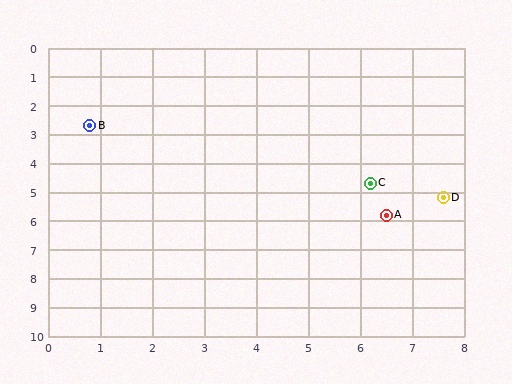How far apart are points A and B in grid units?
Points A and B are about 6.5 grid units apart.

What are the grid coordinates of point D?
Point D is at approximately (7.6, 5.2).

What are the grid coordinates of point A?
Point A is at approximately (6.5, 5.8).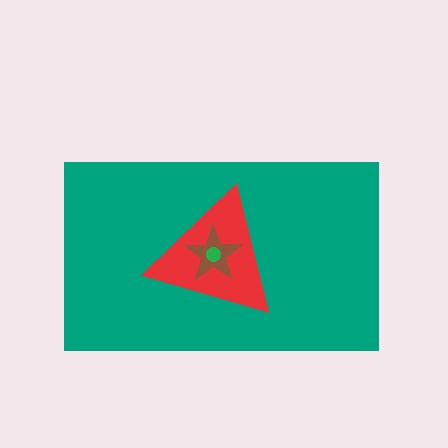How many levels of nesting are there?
4.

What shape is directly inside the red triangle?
The brown star.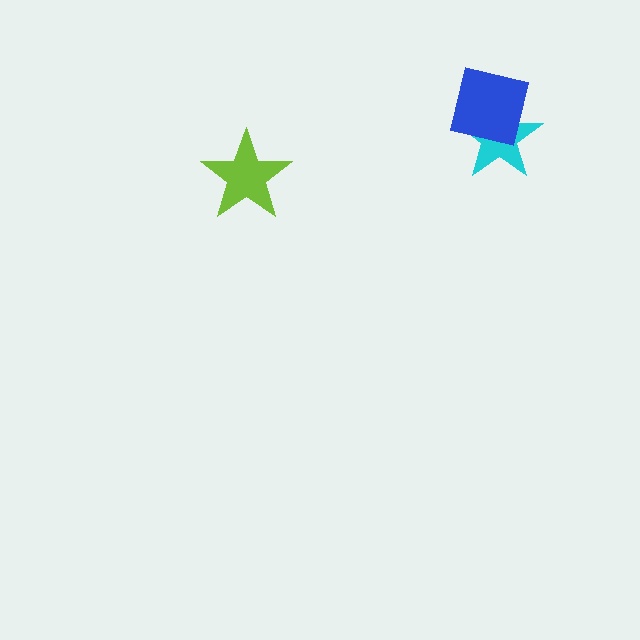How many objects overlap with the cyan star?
1 object overlaps with the cyan star.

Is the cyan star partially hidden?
Yes, it is partially covered by another shape.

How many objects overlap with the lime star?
0 objects overlap with the lime star.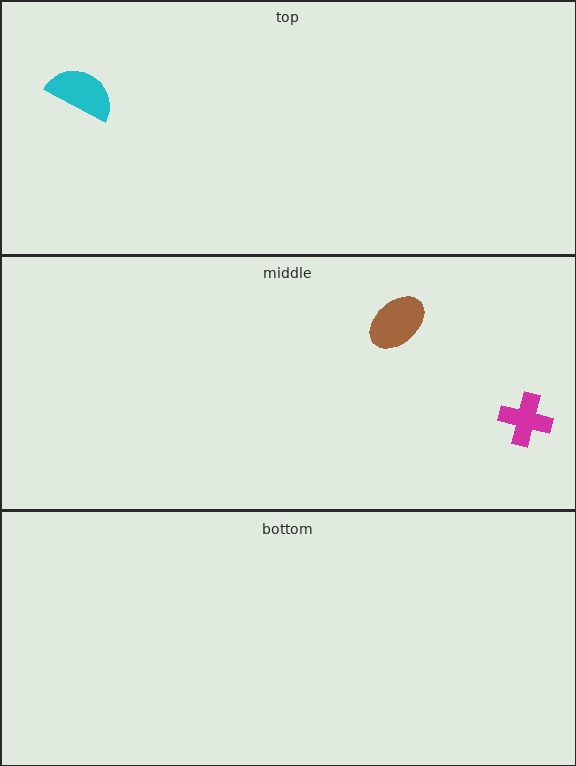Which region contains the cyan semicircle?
The top region.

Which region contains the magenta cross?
The middle region.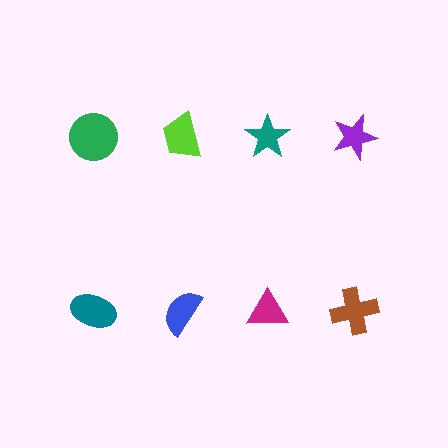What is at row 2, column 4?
A brown cross.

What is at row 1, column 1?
A green circle.